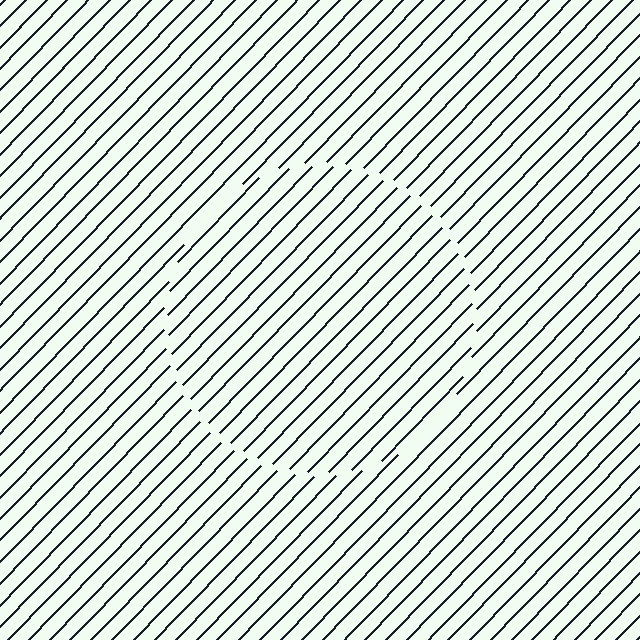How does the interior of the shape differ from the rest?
The interior of the shape contains the same grating, shifted by half a period — the contour is defined by the phase discontinuity where line-ends from the inner and outer gratings abut.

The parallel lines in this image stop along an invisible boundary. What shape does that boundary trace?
An illusory circle. The interior of the shape contains the same grating, shifted by half a period — the contour is defined by the phase discontinuity where line-ends from the inner and outer gratings abut.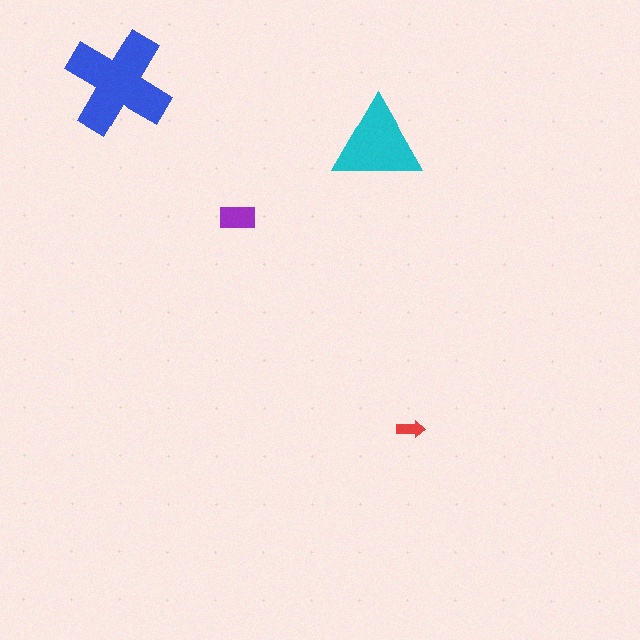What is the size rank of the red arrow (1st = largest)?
4th.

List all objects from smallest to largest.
The red arrow, the purple rectangle, the cyan triangle, the blue cross.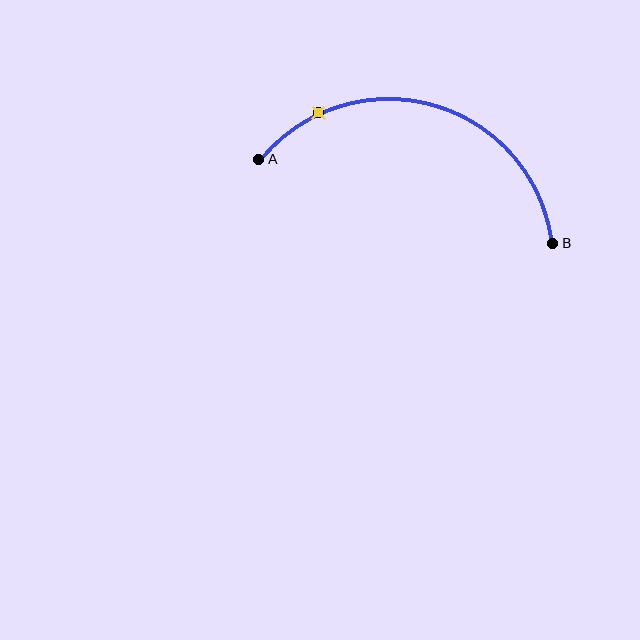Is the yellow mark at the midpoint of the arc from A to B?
No. The yellow mark lies on the arc but is closer to endpoint A. The arc midpoint would be at the point on the curve equidistant along the arc from both A and B.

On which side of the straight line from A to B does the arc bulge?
The arc bulges above the straight line connecting A and B.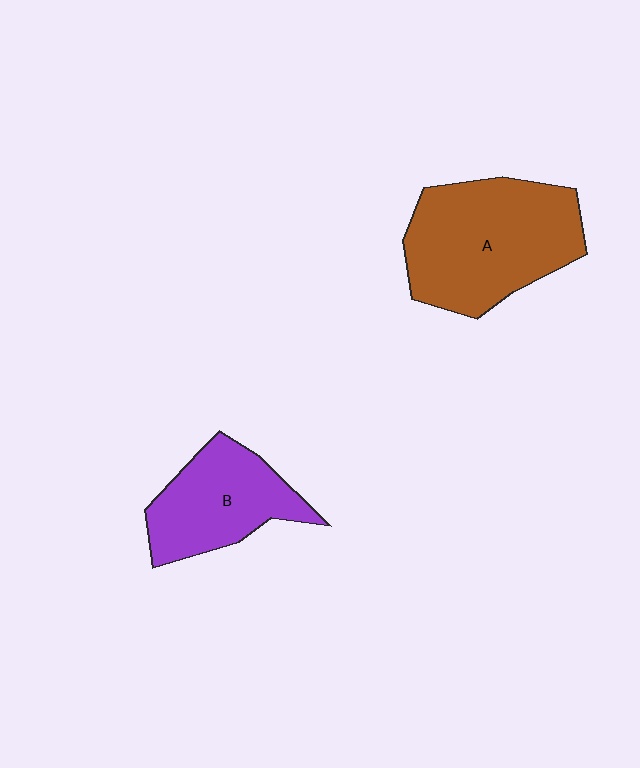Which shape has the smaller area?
Shape B (purple).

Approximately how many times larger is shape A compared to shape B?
Approximately 1.5 times.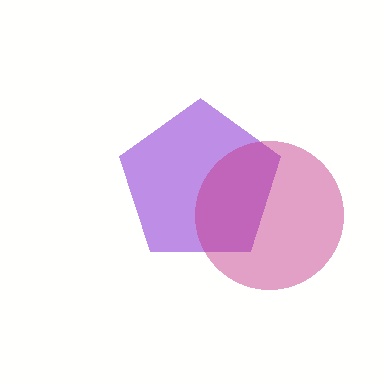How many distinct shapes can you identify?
There are 2 distinct shapes: a purple pentagon, a magenta circle.